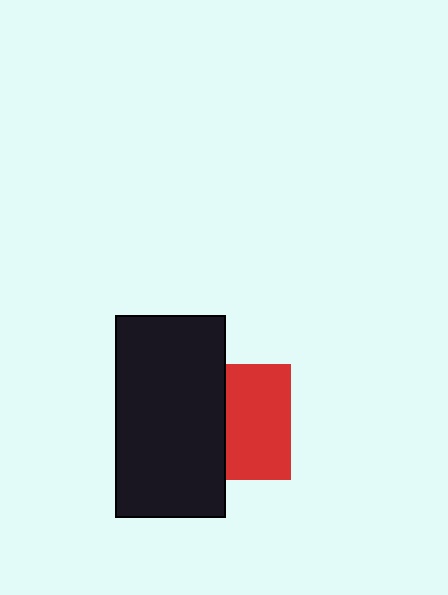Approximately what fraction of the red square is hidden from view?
Roughly 43% of the red square is hidden behind the black rectangle.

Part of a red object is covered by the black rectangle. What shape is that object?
It is a square.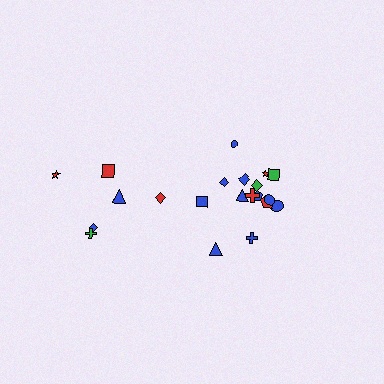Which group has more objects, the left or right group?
The right group.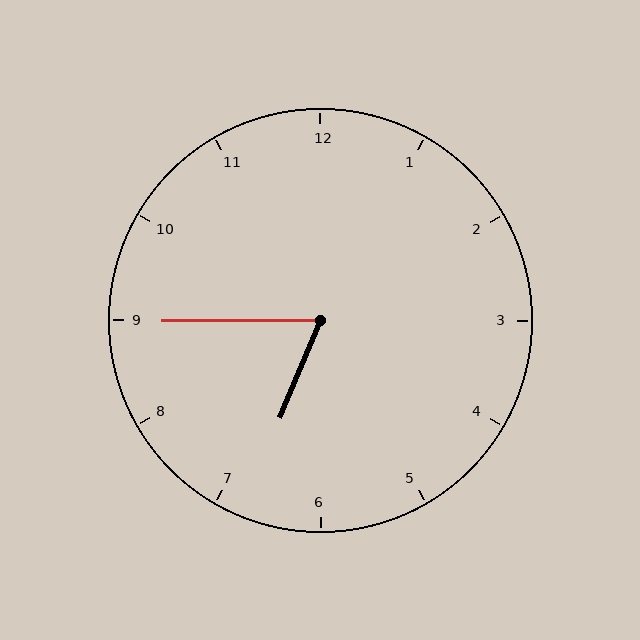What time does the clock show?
6:45.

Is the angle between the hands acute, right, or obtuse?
It is acute.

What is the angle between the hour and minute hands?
Approximately 68 degrees.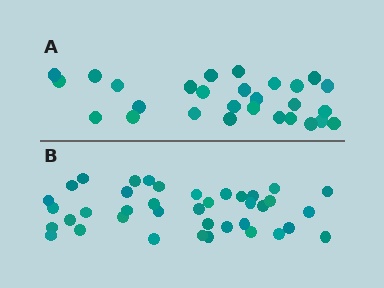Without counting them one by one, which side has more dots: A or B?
Region B (the bottom region) has more dots.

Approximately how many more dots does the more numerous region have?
Region B has roughly 12 or so more dots than region A.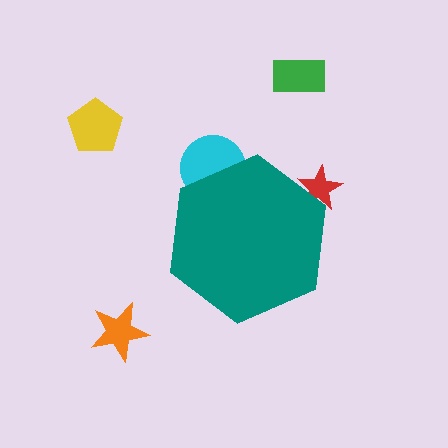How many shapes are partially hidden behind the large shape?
2 shapes are partially hidden.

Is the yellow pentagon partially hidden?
No, the yellow pentagon is fully visible.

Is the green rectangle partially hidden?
No, the green rectangle is fully visible.